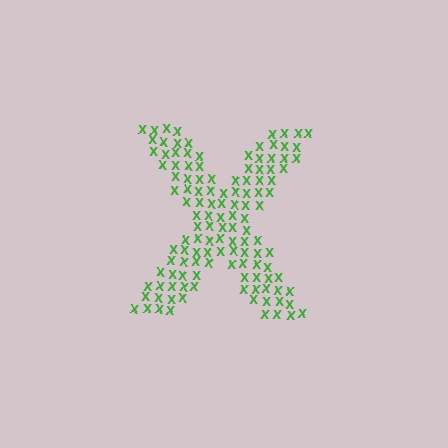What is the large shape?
The large shape is the letter X.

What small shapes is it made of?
It is made of small letter X's.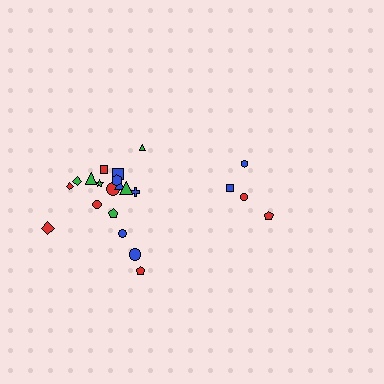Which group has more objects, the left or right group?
The left group.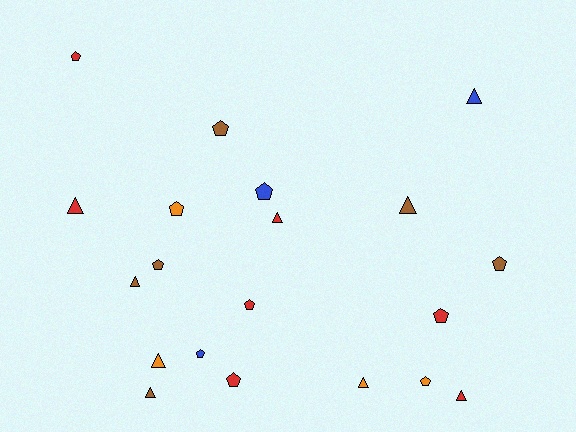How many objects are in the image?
There are 20 objects.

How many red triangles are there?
There are 3 red triangles.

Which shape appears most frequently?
Pentagon, with 11 objects.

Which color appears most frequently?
Red, with 7 objects.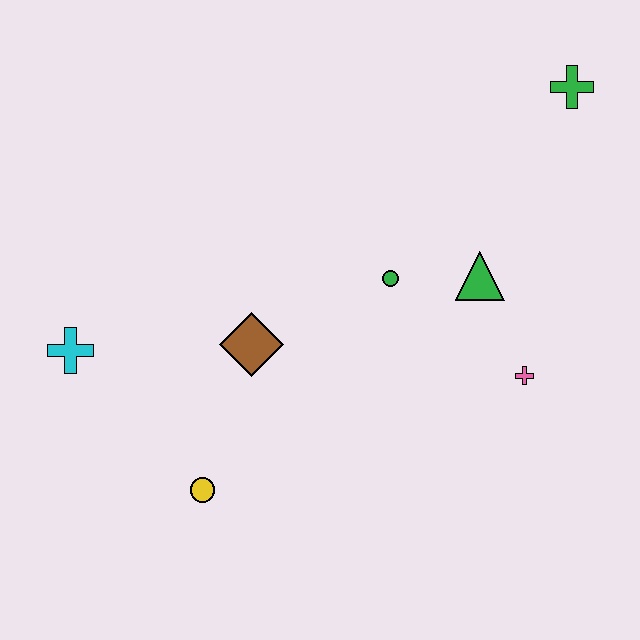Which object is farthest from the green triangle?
The cyan cross is farthest from the green triangle.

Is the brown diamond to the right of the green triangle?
No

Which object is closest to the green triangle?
The green circle is closest to the green triangle.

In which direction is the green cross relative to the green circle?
The green cross is above the green circle.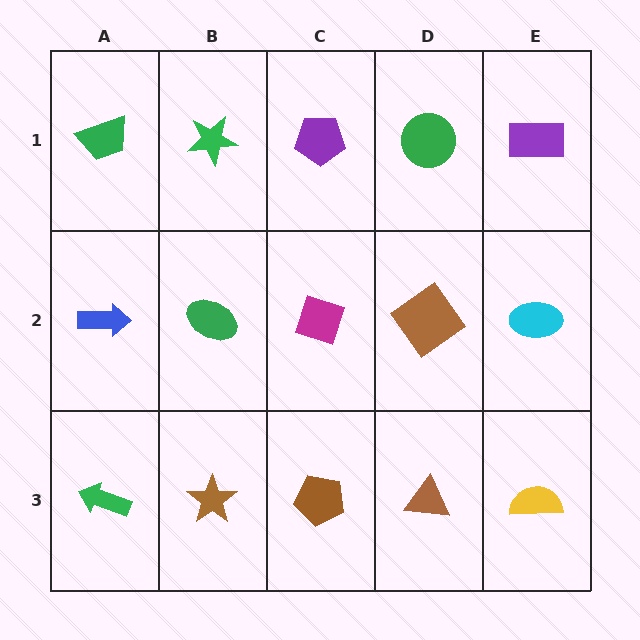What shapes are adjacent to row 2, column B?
A green star (row 1, column B), a brown star (row 3, column B), a blue arrow (row 2, column A), a magenta diamond (row 2, column C).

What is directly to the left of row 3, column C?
A brown star.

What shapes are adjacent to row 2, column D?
A green circle (row 1, column D), a brown triangle (row 3, column D), a magenta diamond (row 2, column C), a cyan ellipse (row 2, column E).